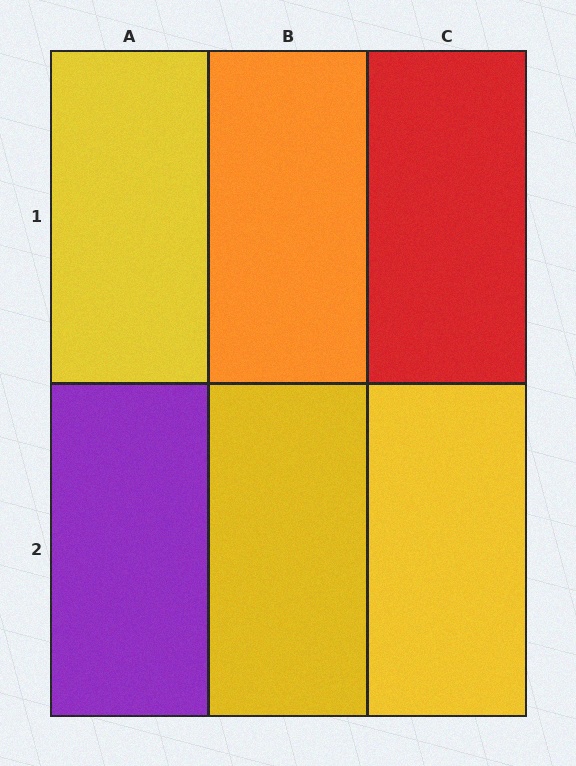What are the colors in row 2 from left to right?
Purple, yellow, yellow.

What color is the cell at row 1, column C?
Red.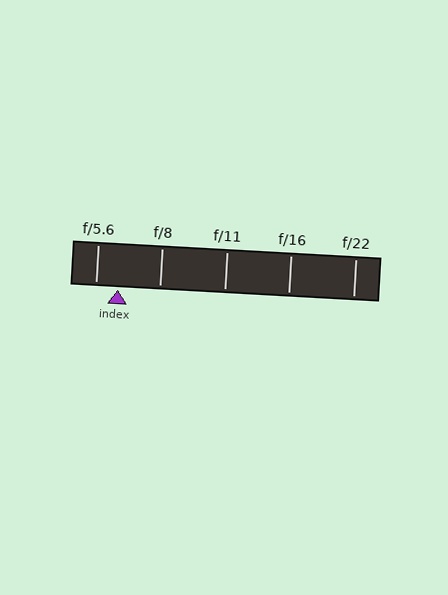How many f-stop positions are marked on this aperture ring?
There are 5 f-stop positions marked.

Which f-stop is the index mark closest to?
The index mark is closest to f/5.6.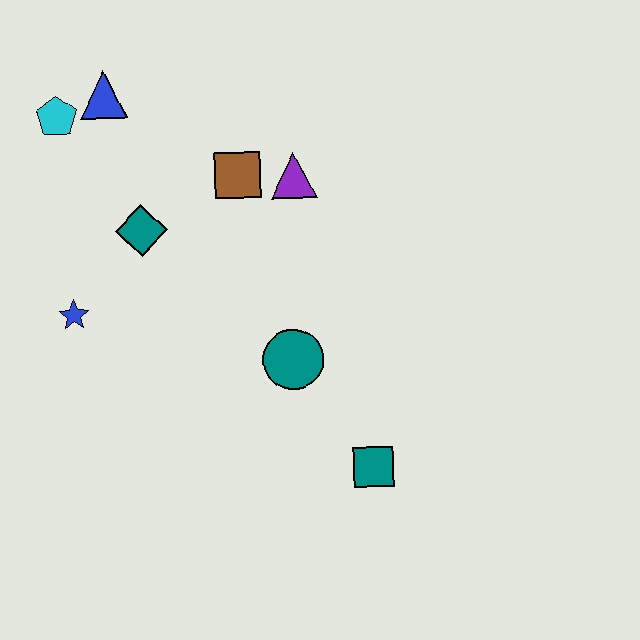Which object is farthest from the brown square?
The teal square is farthest from the brown square.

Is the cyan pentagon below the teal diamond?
No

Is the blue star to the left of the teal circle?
Yes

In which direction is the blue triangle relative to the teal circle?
The blue triangle is above the teal circle.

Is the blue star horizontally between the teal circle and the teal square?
No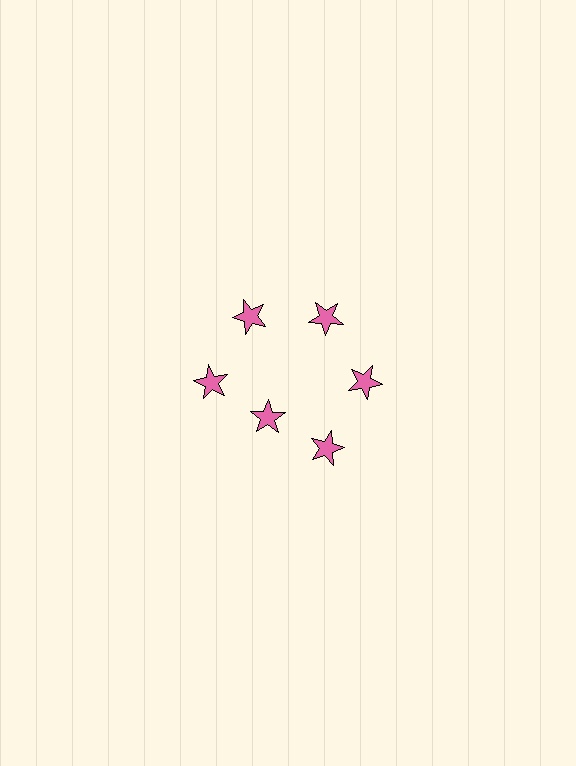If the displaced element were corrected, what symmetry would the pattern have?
It would have 6-fold rotational symmetry — the pattern would map onto itself every 60 degrees.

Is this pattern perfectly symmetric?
No. The 6 pink stars are arranged in a ring, but one element near the 7 o'clock position is pulled inward toward the center, breaking the 6-fold rotational symmetry.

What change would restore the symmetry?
The symmetry would be restored by moving it outward, back onto the ring so that all 6 stars sit at equal angles and equal distance from the center.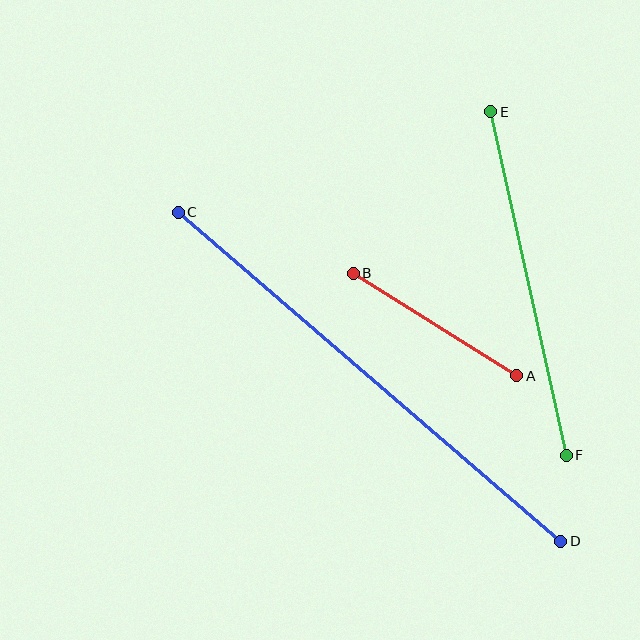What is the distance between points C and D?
The distance is approximately 504 pixels.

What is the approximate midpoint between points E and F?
The midpoint is at approximately (529, 283) pixels.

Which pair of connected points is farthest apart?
Points C and D are farthest apart.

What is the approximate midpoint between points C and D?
The midpoint is at approximately (369, 377) pixels.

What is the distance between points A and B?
The distance is approximately 193 pixels.